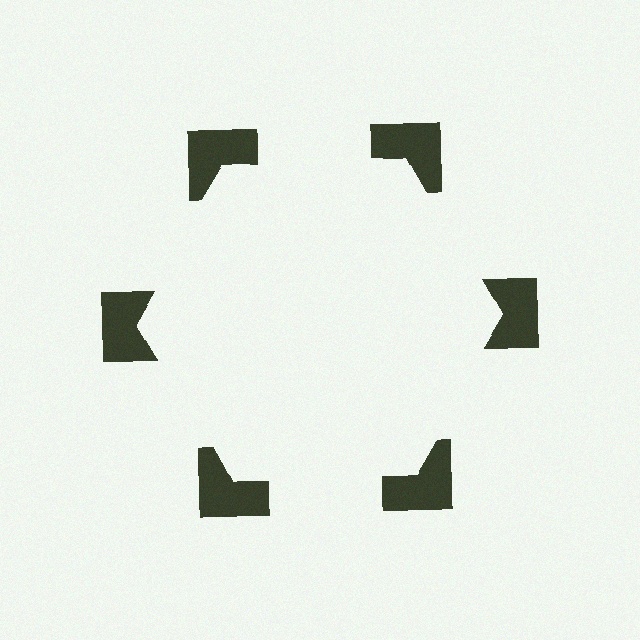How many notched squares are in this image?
There are 6 — one at each vertex of the illusory hexagon.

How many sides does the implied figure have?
6 sides.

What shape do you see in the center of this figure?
An illusory hexagon — its edges are inferred from the aligned wedge cuts in the notched squares, not physically drawn.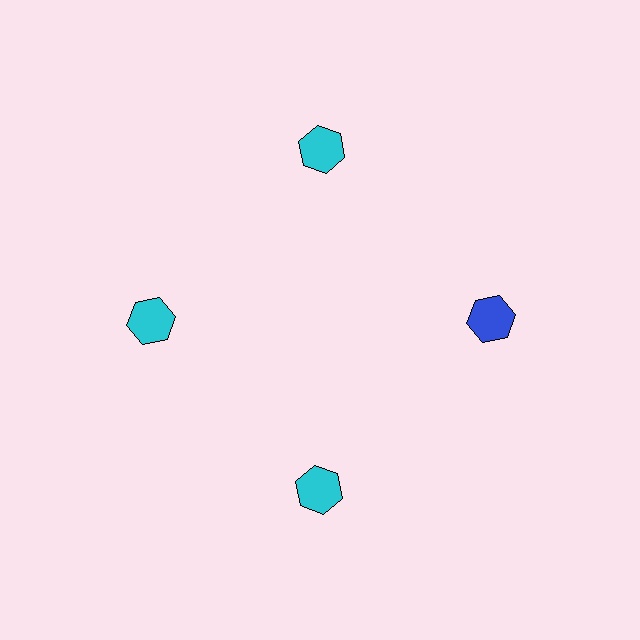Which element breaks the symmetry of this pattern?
The blue hexagon at roughly the 3 o'clock position breaks the symmetry. All other shapes are cyan hexagons.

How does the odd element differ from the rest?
It has a different color: blue instead of cyan.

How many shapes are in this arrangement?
There are 4 shapes arranged in a ring pattern.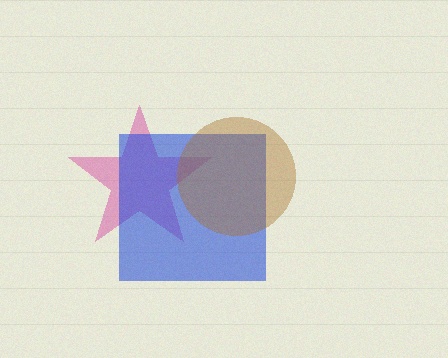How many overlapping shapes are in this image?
There are 3 overlapping shapes in the image.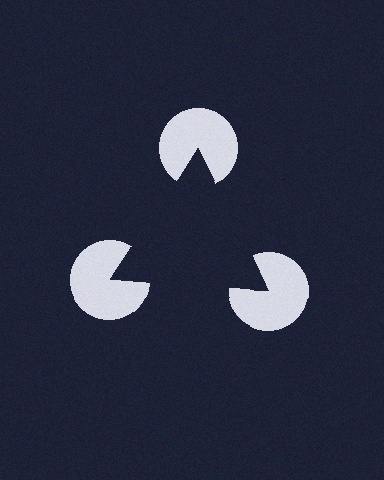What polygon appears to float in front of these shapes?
An illusory triangle — its edges are inferred from the aligned wedge cuts in the pac-man discs, not physically drawn.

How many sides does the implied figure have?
3 sides.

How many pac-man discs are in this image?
There are 3 — one at each vertex of the illusory triangle.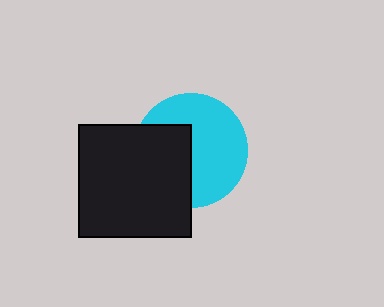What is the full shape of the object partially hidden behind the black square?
The partially hidden object is a cyan circle.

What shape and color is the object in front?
The object in front is a black square.